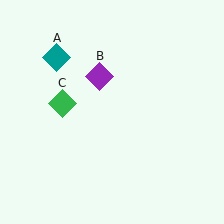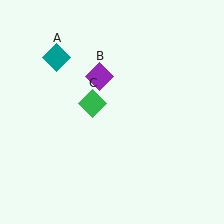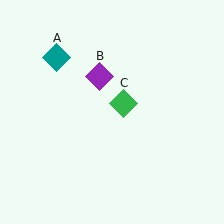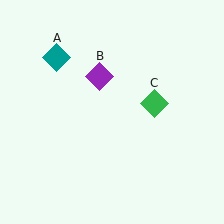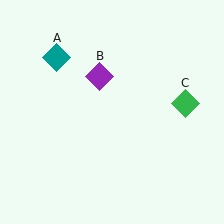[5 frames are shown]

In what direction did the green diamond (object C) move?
The green diamond (object C) moved right.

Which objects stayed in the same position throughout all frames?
Teal diamond (object A) and purple diamond (object B) remained stationary.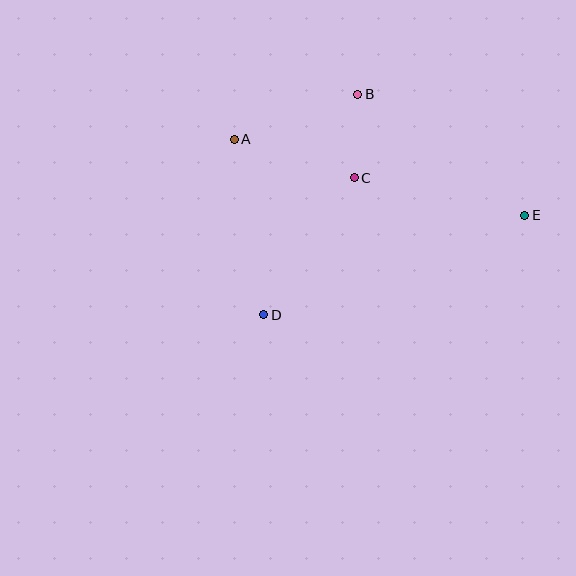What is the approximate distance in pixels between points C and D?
The distance between C and D is approximately 164 pixels.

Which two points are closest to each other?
Points B and C are closest to each other.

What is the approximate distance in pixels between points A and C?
The distance between A and C is approximately 126 pixels.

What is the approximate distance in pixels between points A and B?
The distance between A and B is approximately 132 pixels.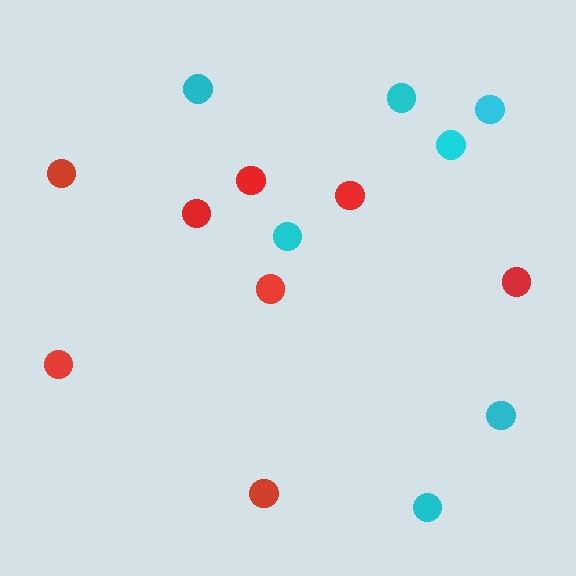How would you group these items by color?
There are 2 groups: one group of red circles (8) and one group of cyan circles (7).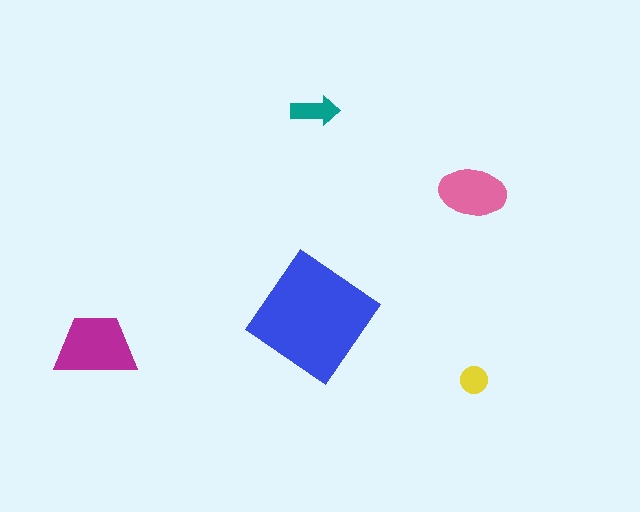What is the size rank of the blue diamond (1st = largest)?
1st.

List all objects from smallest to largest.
The yellow circle, the teal arrow, the pink ellipse, the magenta trapezoid, the blue diamond.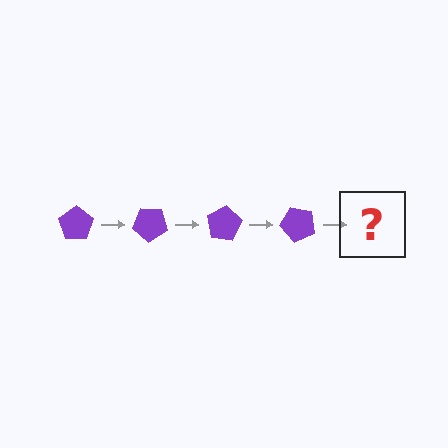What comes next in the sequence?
The next element should be a purple pentagon rotated 160 degrees.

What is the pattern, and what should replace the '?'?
The pattern is that the pentagon rotates 40 degrees each step. The '?' should be a purple pentagon rotated 160 degrees.